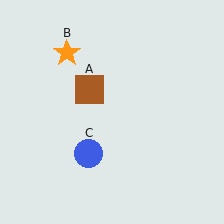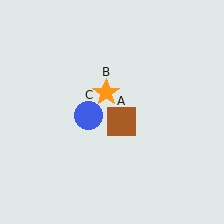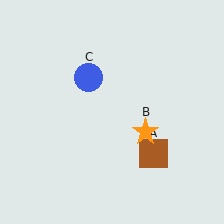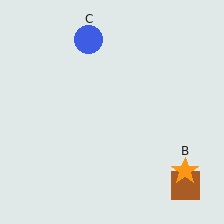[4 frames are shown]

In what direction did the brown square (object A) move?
The brown square (object A) moved down and to the right.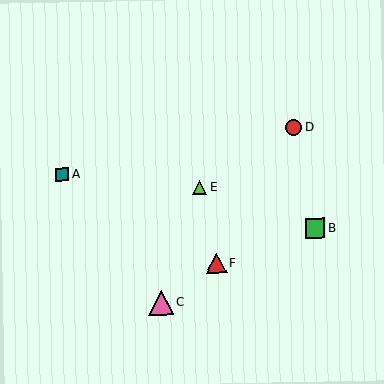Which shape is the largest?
The pink triangle (labeled C) is the largest.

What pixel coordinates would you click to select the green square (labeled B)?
Click at (315, 228) to select the green square B.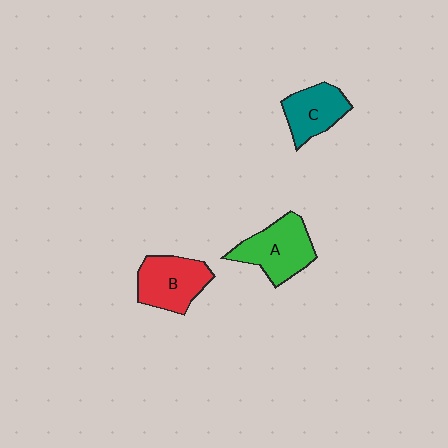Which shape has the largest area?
Shape A (green).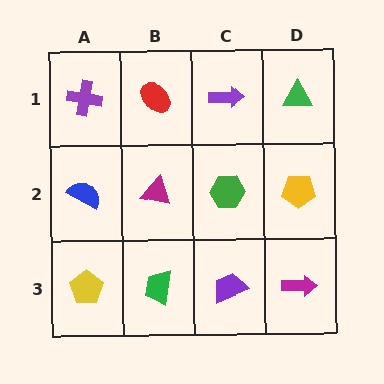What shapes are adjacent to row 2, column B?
A red ellipse (row 1, column B), a green trapezoid (row 3, column B), a blue semicircle (row 2, column A), a green hexagon (row 2, column C).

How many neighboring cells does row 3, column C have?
3.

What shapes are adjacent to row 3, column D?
A yellow pentagon (row 2, column D), a purple trapezoid (row 3, column C).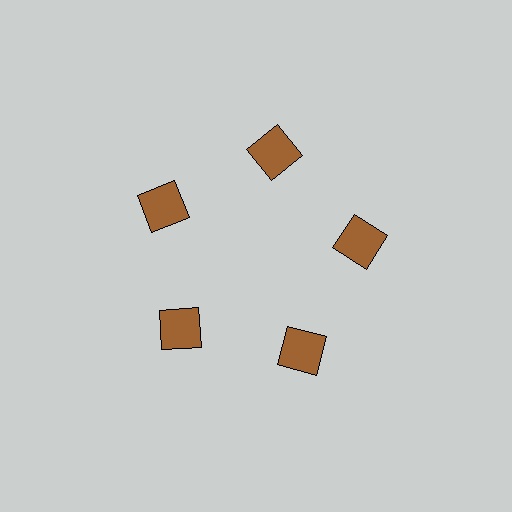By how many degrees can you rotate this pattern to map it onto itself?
The pattern maps onto itself every 72 degrees of rotation.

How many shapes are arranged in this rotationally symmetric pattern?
There are 5 shapes, arranged in 5 groups of 1.